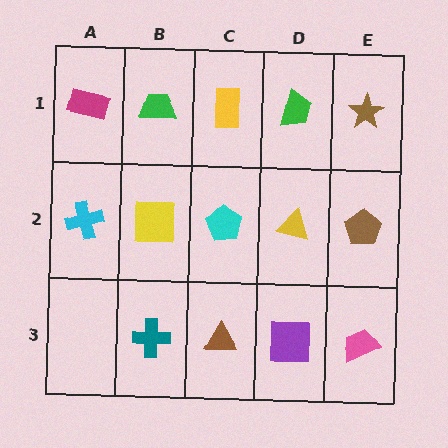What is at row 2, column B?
A yellow square.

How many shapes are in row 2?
5 shapes.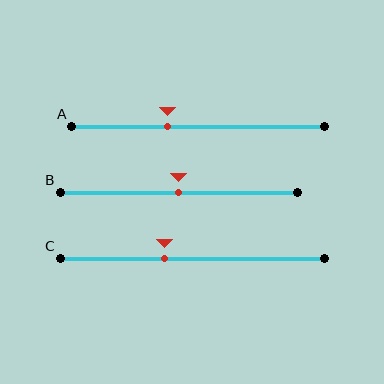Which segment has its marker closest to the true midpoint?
Segment B has its marker closest to the true midpoint.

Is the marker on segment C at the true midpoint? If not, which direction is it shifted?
No, the marker on segment C is shifted to the left by about 11% of the segment length.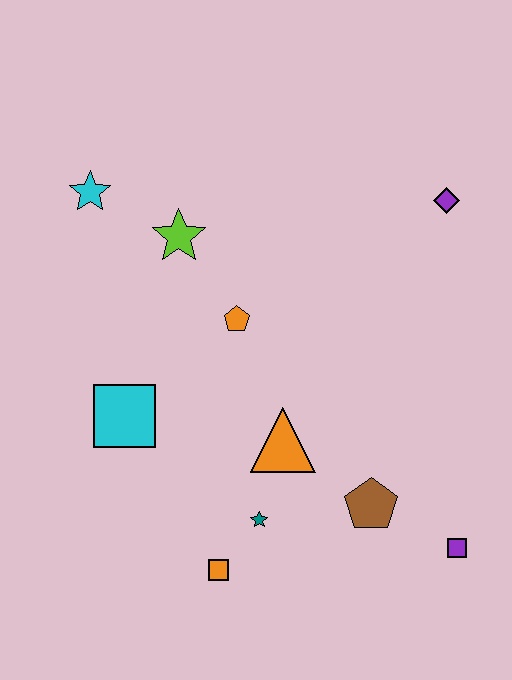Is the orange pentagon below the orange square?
No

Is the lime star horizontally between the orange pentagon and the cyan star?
Yes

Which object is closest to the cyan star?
The lime star is closest to the cyan star.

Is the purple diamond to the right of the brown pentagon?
Yes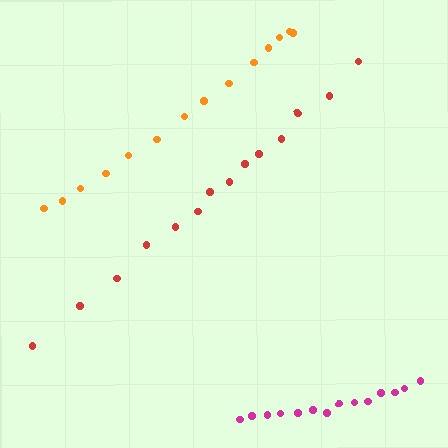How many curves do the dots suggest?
There are 3 distinct paths.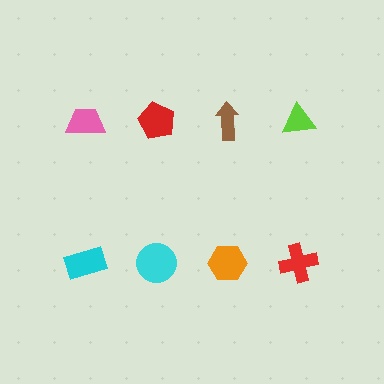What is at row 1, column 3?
A brown arrow.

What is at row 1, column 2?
A red pentagon.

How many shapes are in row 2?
4 shapes.